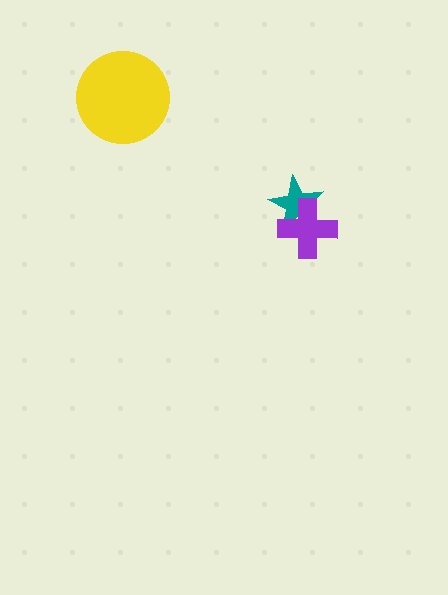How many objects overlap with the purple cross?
1 object overlaps with the purple cross.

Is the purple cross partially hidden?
No, no other shape covers it.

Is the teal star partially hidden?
Yes, it is partially covered by another shape.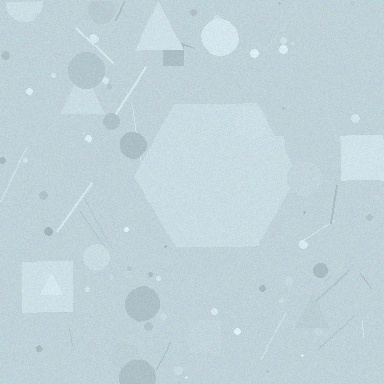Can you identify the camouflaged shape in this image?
The camouflaged shape is a hexagon.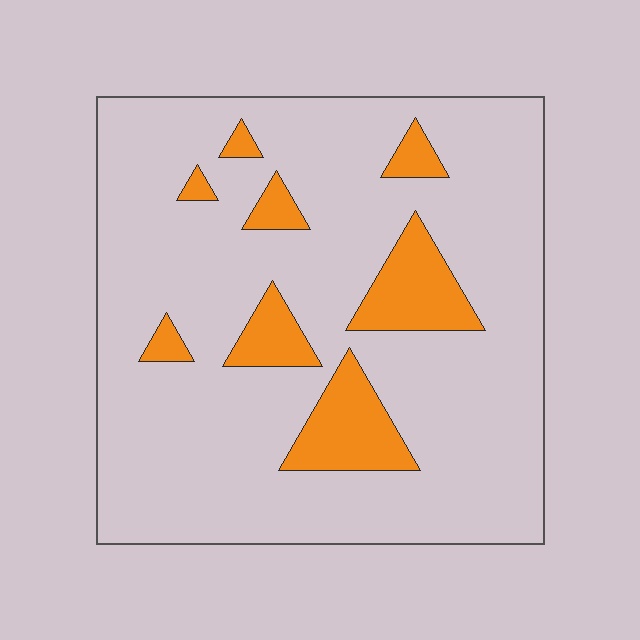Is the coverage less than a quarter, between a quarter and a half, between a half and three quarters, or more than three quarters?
Less than a quarter.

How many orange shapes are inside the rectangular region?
8.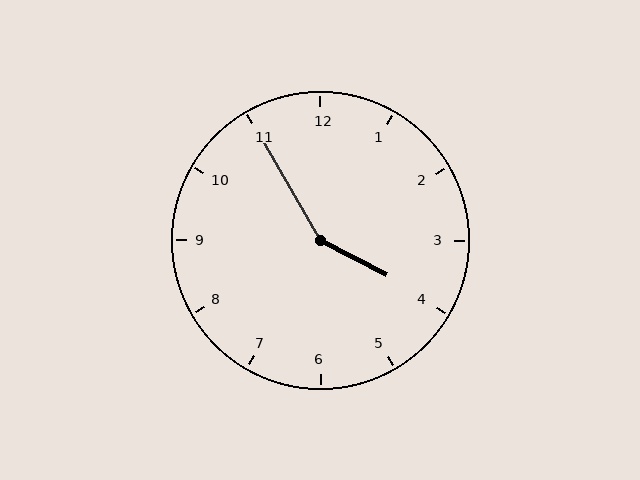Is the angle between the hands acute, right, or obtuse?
It is obtuse.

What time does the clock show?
3:55.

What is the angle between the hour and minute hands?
Approximately 148 degrees.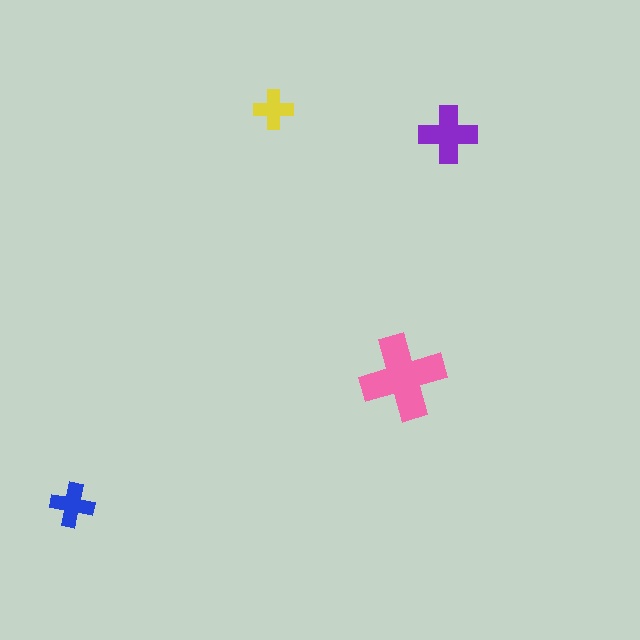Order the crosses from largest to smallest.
the pink one, the purple one, the blue one, the yellow one.